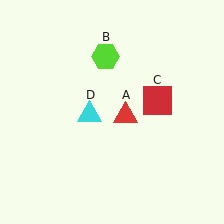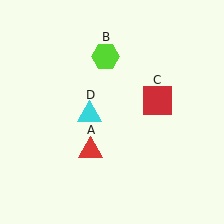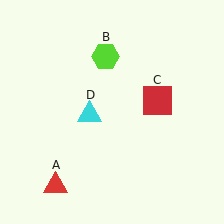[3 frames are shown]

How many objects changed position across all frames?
1 object changed position: red triangle (object A).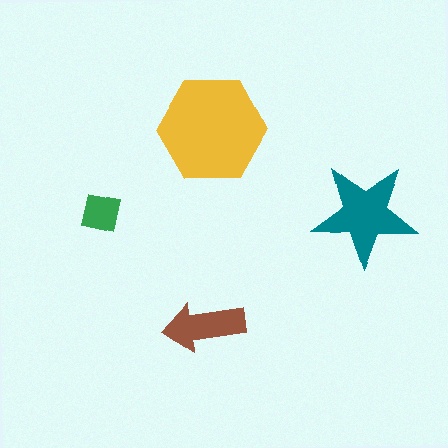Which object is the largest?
The yellow hexagon.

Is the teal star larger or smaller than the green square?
Larger.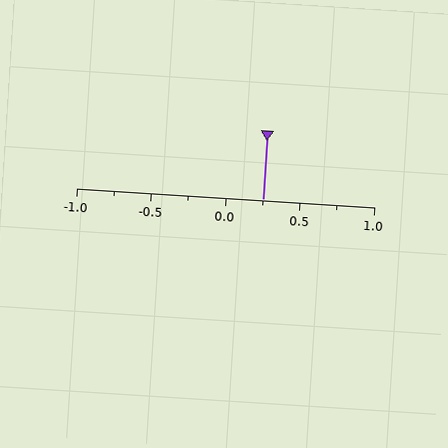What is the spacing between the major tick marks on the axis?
The major ticks are spaced 0.5 apart.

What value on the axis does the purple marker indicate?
The marker indicates approximately 0.25.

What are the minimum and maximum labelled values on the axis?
The axis runs from -1.0 to 1.0.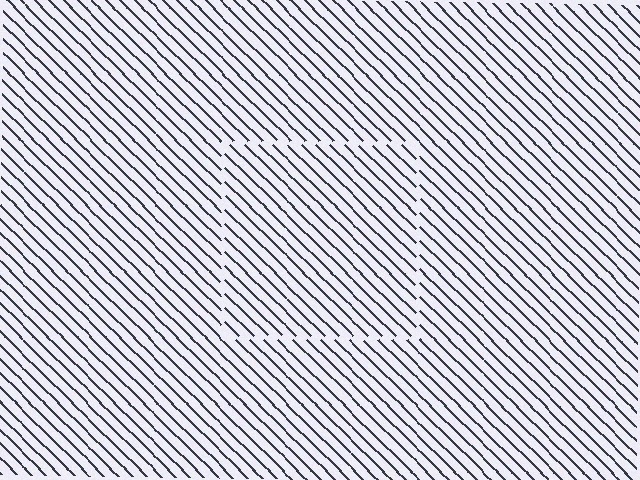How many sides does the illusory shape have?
4 sides — the line-ends trace a square.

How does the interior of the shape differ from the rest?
The interior of the shape contains the same grating, shifted by half a period — the contour is defined by the phase discontinuity where line-ends from the inner and outer gratings abut.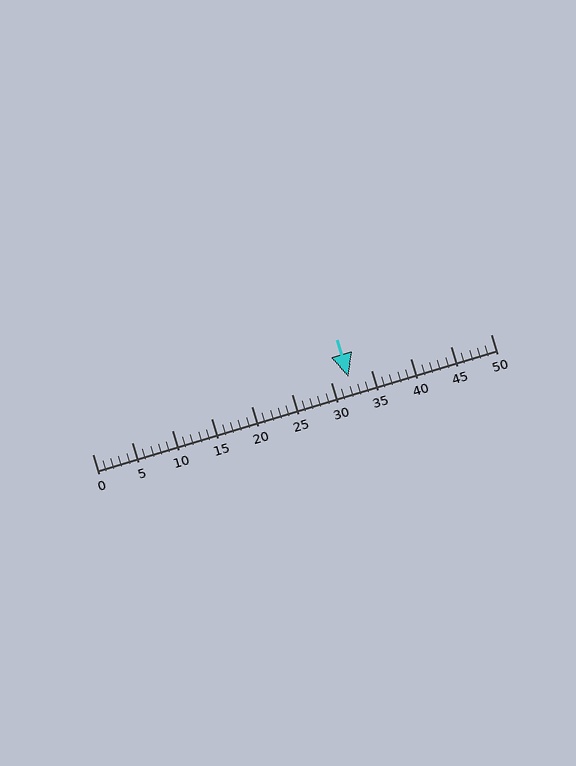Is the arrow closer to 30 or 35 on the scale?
The arrow is closer to 30.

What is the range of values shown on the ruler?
The ruler shows values from 0 to 50.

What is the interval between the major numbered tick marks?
The major tick marks are spaced 5 units apart.